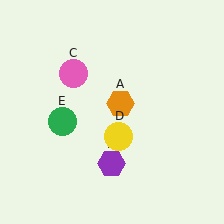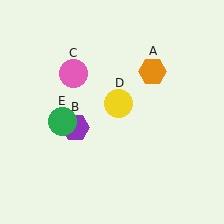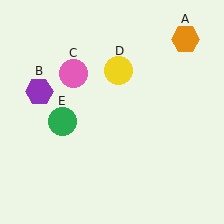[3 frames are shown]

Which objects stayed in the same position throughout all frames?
Pink circle (object C) and green circle (object E) remained stationary.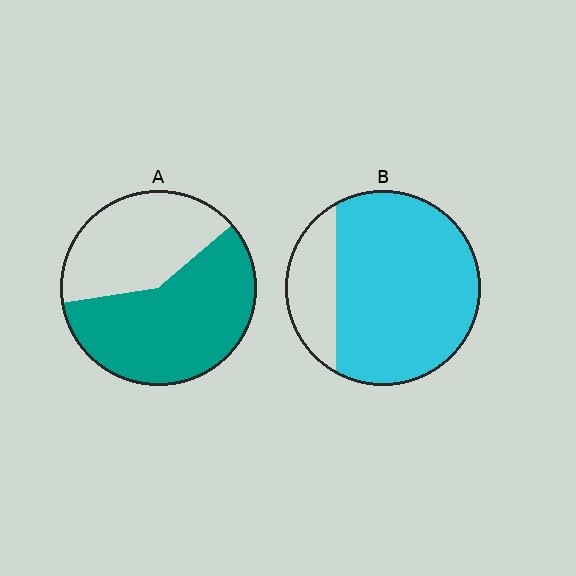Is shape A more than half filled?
Yes.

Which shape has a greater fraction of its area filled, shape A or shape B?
Shape B.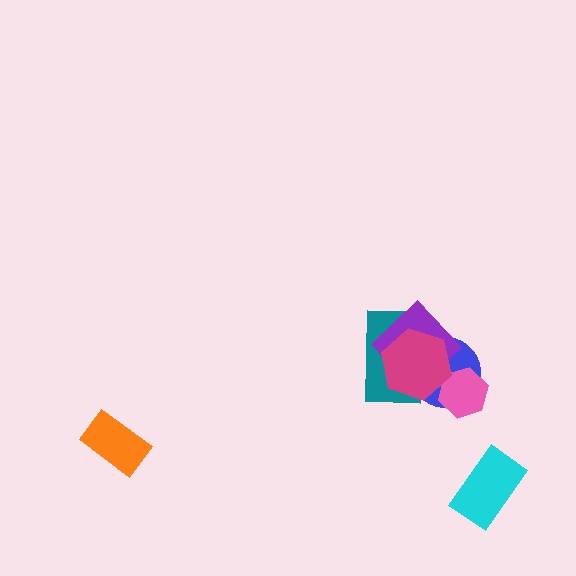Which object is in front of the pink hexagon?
The magenta hexagon is in front of the pink hexagon.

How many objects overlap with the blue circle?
4 objects overlap with the blue circle.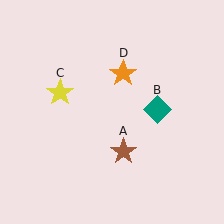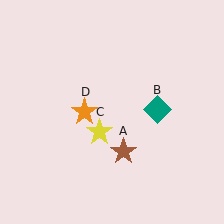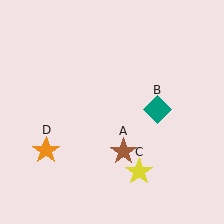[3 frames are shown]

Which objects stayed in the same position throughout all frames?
Brown star (object A) and teal diamond (object B) remained stationary.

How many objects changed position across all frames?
2 objects changed position: yellow star (object C), orange star (object D).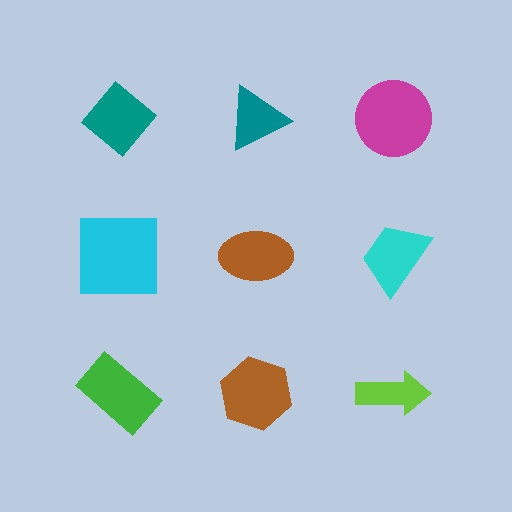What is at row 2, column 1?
A cyan square.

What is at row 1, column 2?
A teal triangle.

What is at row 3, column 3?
A lime arrow.